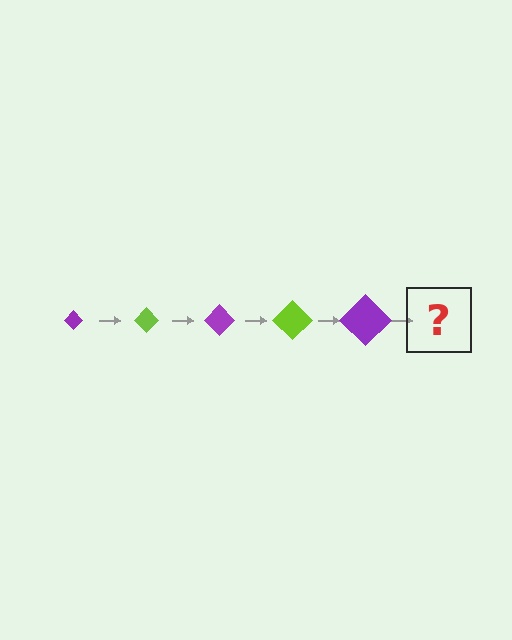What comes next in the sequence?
The next element should be a lime diamond, larger than the previous one.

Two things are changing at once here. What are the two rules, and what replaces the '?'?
The two rules are that the diamond grows larger each step and the color cycles through purple and lime. The '?' should be a lime diamond, larger than the previous one.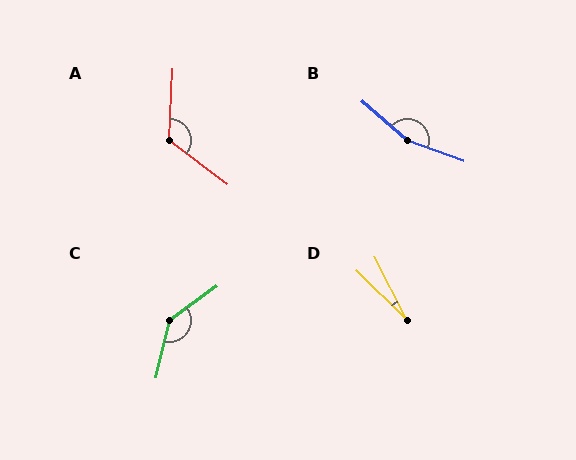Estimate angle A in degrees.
Approximately 124 degrees.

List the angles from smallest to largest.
D (18°), A (124°), C (139°), B (159°).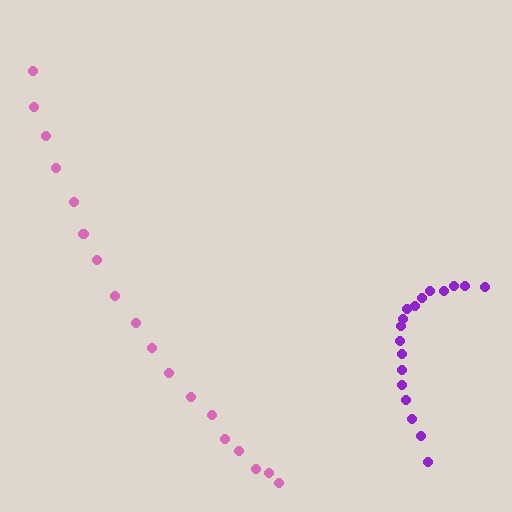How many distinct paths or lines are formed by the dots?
There are 2 distinct paths.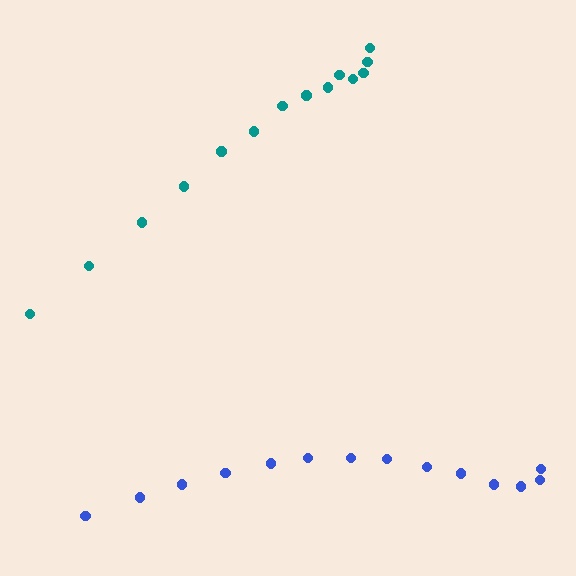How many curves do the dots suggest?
There are 2 distinct paths.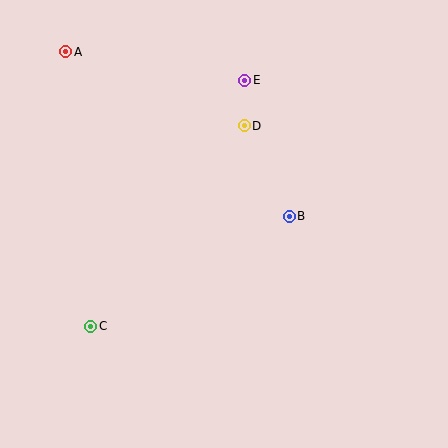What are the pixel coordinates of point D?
Point D is at (244, 126).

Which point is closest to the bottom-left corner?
Point C is closest to the bottom-left corner.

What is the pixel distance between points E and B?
The distance between E and B is 143 pixels.